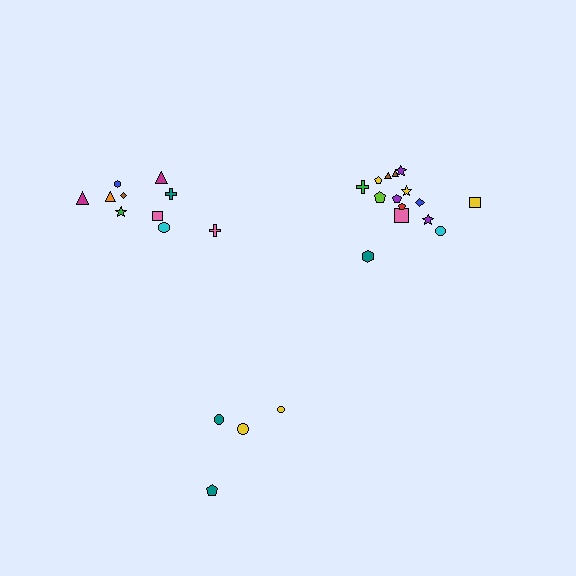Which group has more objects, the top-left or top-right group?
The top-right group.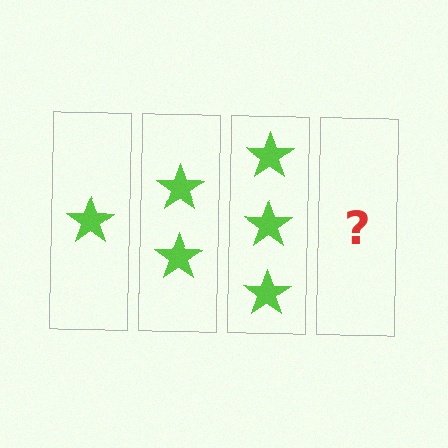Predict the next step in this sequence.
The next step is 4 stars.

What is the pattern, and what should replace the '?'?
The pattern is that each step adds one more star. The '?' should be 4 stars.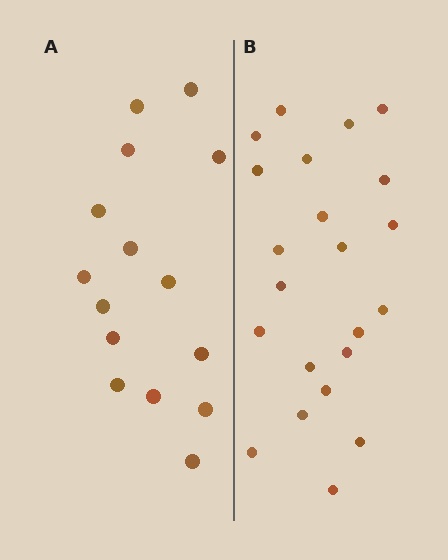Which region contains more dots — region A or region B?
Region B (the right region) has more dots.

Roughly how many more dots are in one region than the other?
Region B has roughly 8 or so more dots than region A.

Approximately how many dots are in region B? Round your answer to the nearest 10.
About 20 dots. (The exact count is 22, which rounds to 20.)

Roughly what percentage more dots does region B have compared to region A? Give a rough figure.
About 45% more.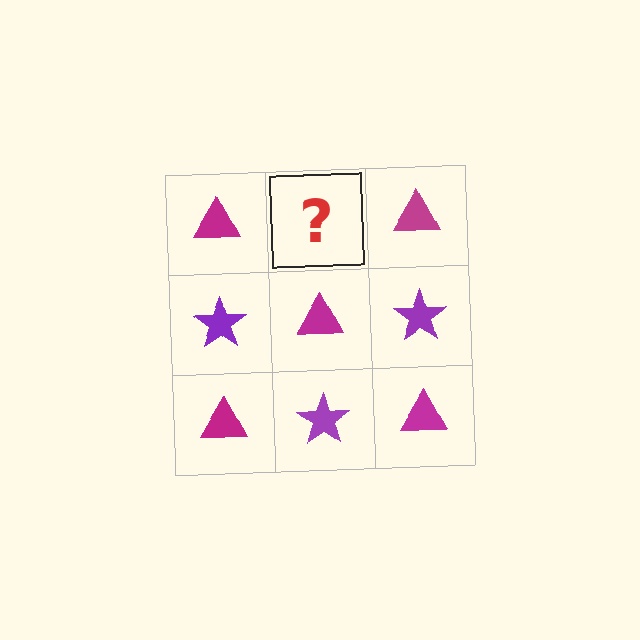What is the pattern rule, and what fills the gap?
The rule is that it alternates magenta triangle and purple star in a checkerboard pattern. The gap should be filled with a purple star.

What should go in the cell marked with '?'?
The missing cell should contain a purple star.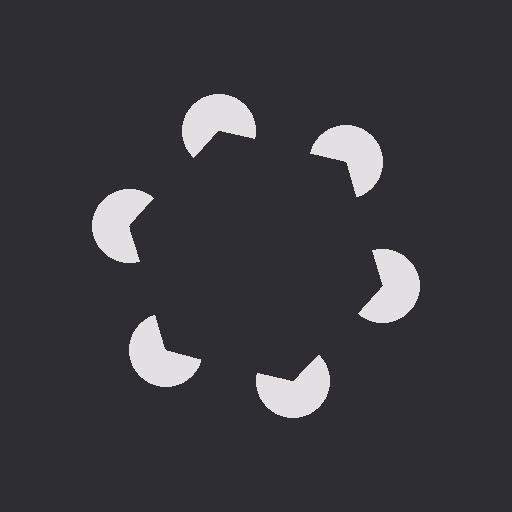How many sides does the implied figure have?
6 sides.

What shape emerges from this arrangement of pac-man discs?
An illusory hexagon — its edges are inferred from the aligned wedge cuts in the pac-man discs, not physically drawn.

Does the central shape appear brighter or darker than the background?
It typically appears slightly darker than the background, even though no actual brightness change is drawn.